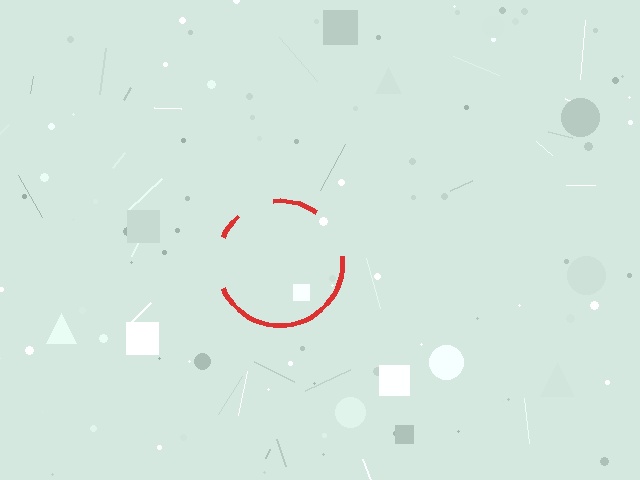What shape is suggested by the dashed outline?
The dashed outline suggests a circle.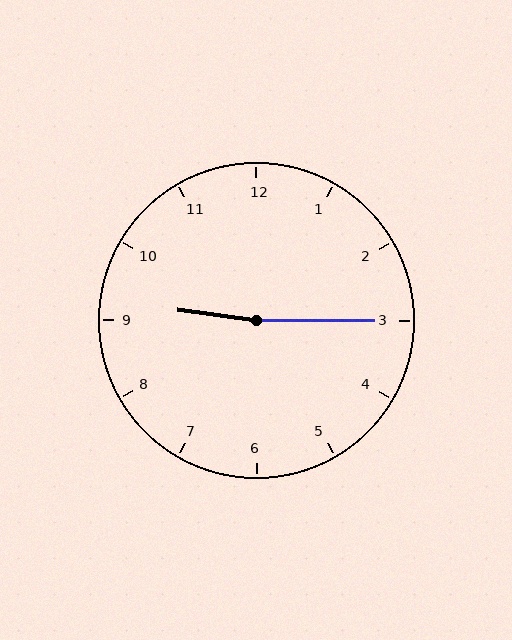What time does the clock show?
9:15.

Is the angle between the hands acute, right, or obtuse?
It is obtuse.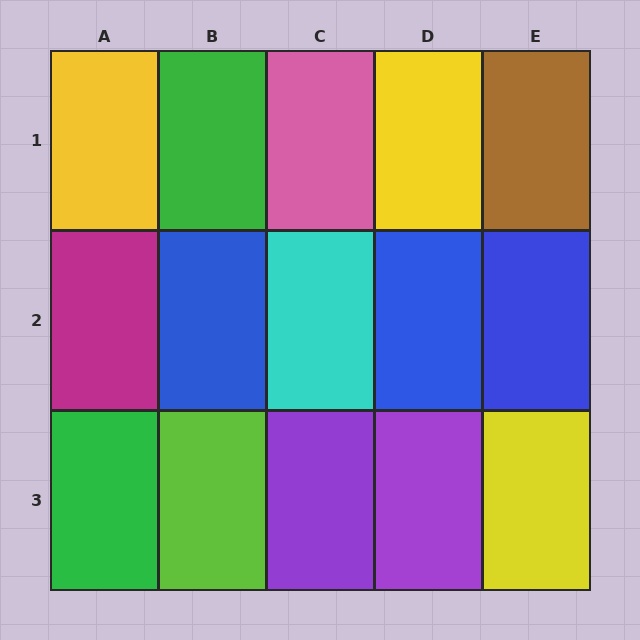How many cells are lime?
1 cell is lime.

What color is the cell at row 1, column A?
Yellow.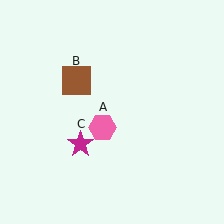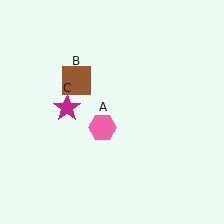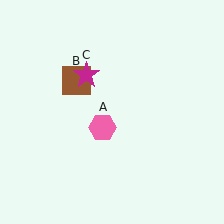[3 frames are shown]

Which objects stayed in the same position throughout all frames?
Pink hexagon (object A) and brown square (object B) remained stationary.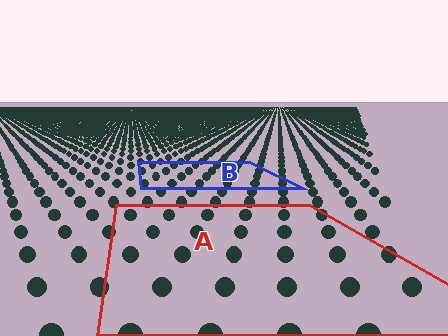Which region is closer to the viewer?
Region A is closer. The texture elements there are larger and more spread out.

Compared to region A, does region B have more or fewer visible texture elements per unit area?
Region B has more texture elements per unit area — they are packed more densely because it is farther away.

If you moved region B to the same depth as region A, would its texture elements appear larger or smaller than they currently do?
They would appear larger. At a closer depth, the same texture elements are projected at a bigger on-screen size.